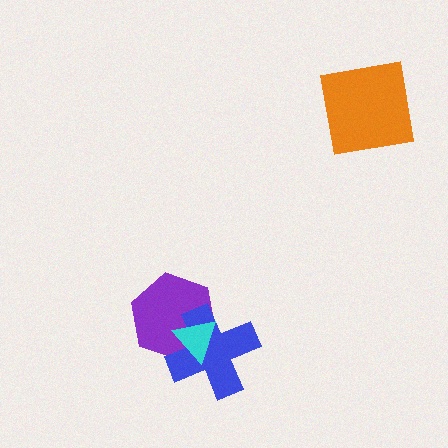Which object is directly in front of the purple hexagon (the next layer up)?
The blue cross is directly in front of the purple hexagon.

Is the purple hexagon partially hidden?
Yes, it is partially covered by another shape.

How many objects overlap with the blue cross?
2 objects overlap with the blue cross.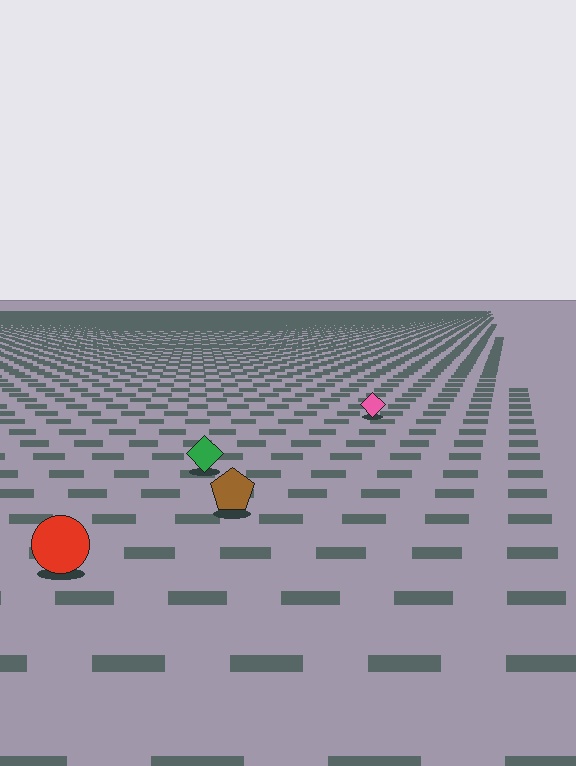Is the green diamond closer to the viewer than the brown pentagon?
No. The brown pentagon is closer — you can tell from the texture gradient: the ground texture is coarser near it.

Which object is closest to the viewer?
The red circle is closest. The texture marks near it are larger and more spread out.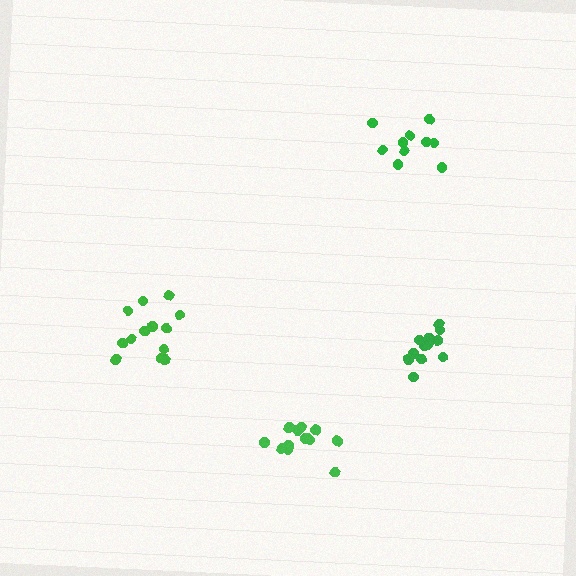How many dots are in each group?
Group 1: 13 dots, Group 2: 13 dots, Group 3: 10 dots, Group 4: 12 dots (48 total).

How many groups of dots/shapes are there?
There are 4 groups.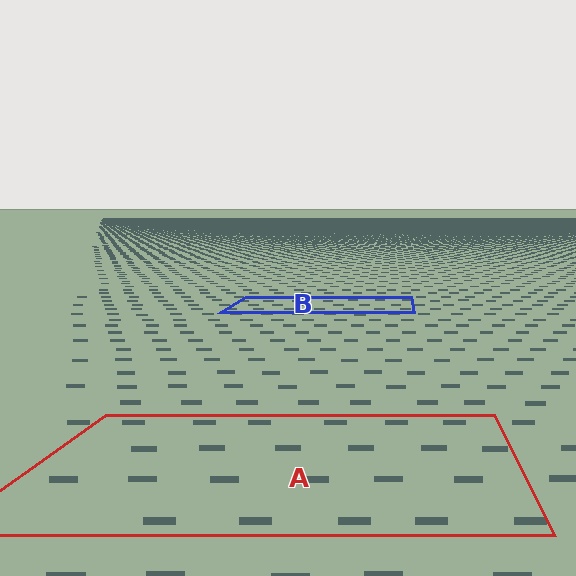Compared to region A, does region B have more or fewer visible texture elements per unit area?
Region B has more texture elements per unit area — they are packed more densely because it is farther away.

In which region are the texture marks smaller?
The texture marks are smaller in region B, because it is farther away.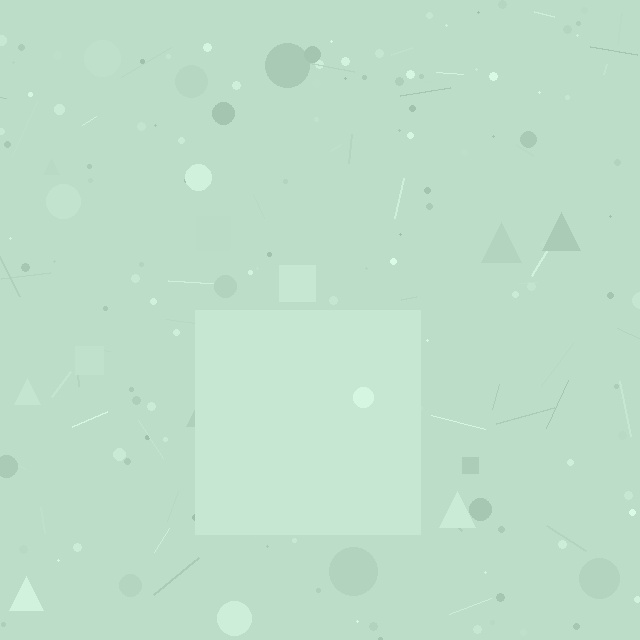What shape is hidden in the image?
A square is hidden in the image.